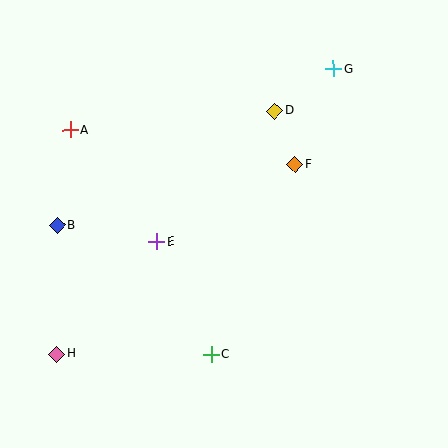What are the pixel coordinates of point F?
Point F is at (295, 165).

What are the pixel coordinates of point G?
Point G is at (333, 68).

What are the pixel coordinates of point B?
Point B is at (57, 225).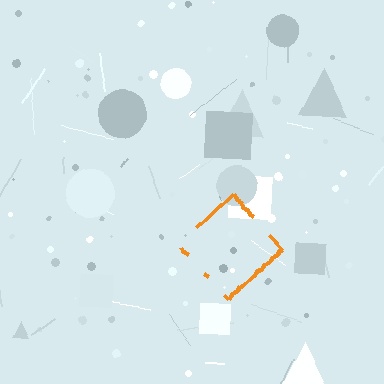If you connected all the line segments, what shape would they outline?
They would outline a diamond.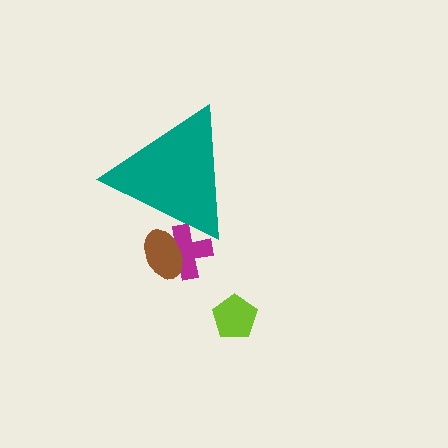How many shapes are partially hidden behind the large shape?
2 shapes are partially hidden.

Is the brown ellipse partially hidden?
Yes, the brown ellipse is partially hidden behind the teal triangle.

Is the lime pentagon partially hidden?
No, the lime pentagon is fully visible.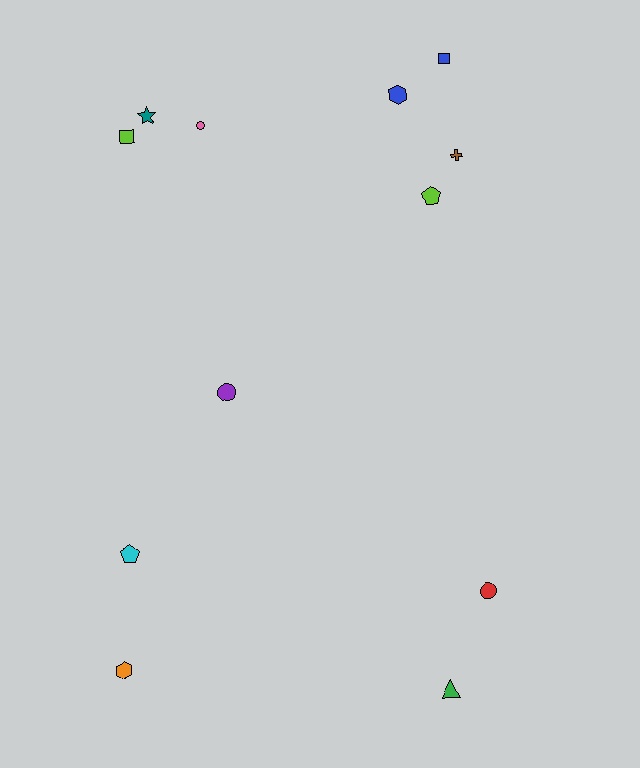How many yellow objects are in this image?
There are no yellow objects.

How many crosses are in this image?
There is 1 cross.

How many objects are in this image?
There are 12 objects.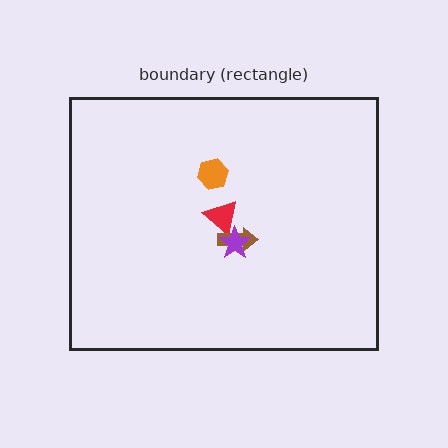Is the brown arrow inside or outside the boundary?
Inside.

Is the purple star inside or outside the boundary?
Inside.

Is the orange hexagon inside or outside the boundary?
Inside.